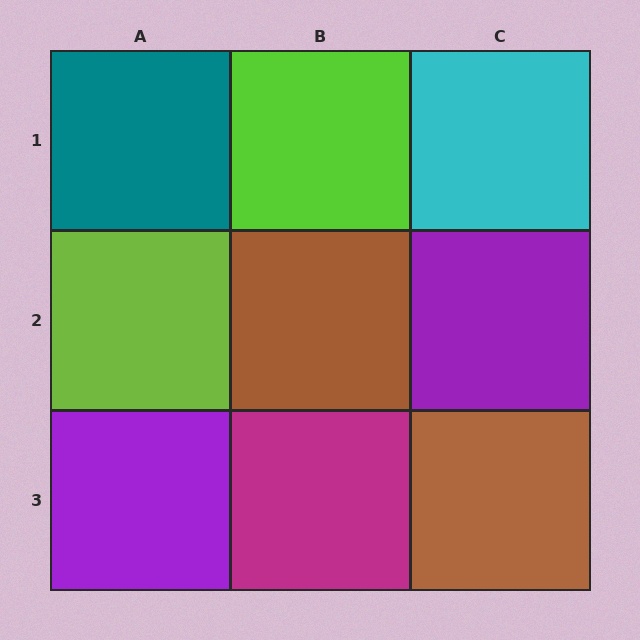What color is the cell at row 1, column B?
Lime.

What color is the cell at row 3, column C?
Brown.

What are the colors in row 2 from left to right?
Lime, brown, purple.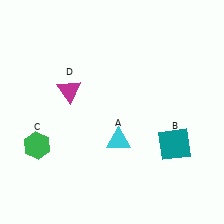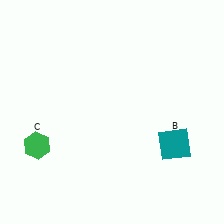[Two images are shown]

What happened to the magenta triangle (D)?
The magenta triangle (D) was removed in Image 2. It was in the top-left area of Image 1.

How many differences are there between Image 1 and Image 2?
There are 2 differences between the two images.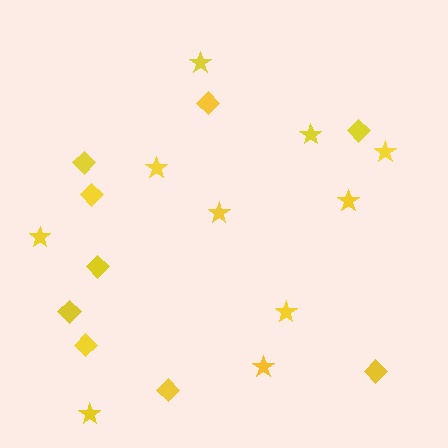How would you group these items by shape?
There are 2 groups: one group of diamonds (9) and one group of stars (10).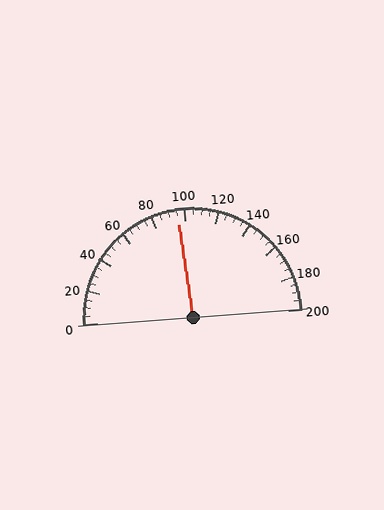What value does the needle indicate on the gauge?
The needle indicates approximately 95.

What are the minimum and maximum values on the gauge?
The gauge ranges from 0 to 200.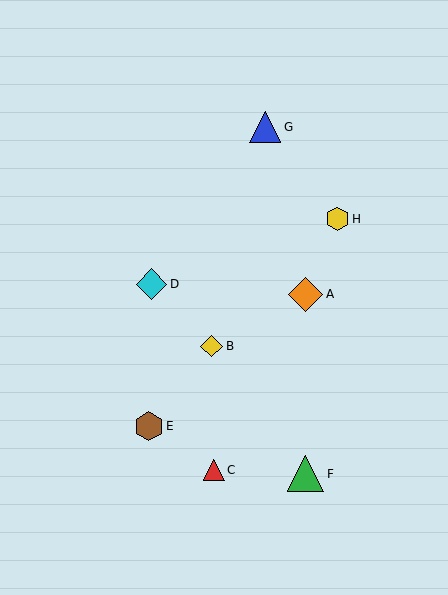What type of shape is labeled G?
Shape G is a blue triangle.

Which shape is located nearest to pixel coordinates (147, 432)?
The brown hexagon (labeled E) at (149, 426) is nearest to that location.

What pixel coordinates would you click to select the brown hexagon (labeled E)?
Click at (149, 426) to select the brown hexagon E.